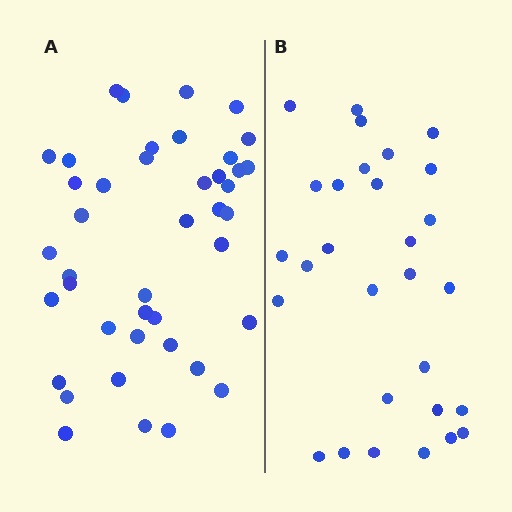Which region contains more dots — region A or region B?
Region A (the left region) has more dots.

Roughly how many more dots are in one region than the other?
Region A has approximately 15 more dots than region B.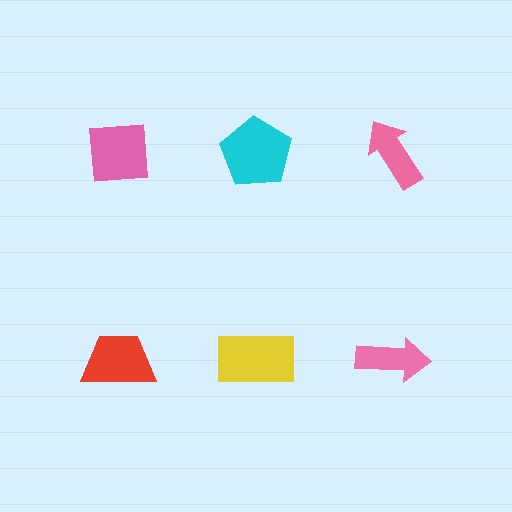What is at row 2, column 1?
A red trapezoid.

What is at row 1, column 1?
A pink square.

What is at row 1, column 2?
A cyan pentagon.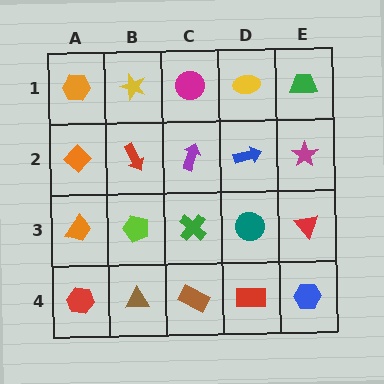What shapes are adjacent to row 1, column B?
A red arrow (row 2, column B), an orange hexagon (row 1, column A), a magenta circle (row 1, column C).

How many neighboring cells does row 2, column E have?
3.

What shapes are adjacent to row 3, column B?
A red arrow (row 2, column B), a brown triangle (row 4, column B), an orange trapezoid (row 3, column A), a green cross (row 3, column C).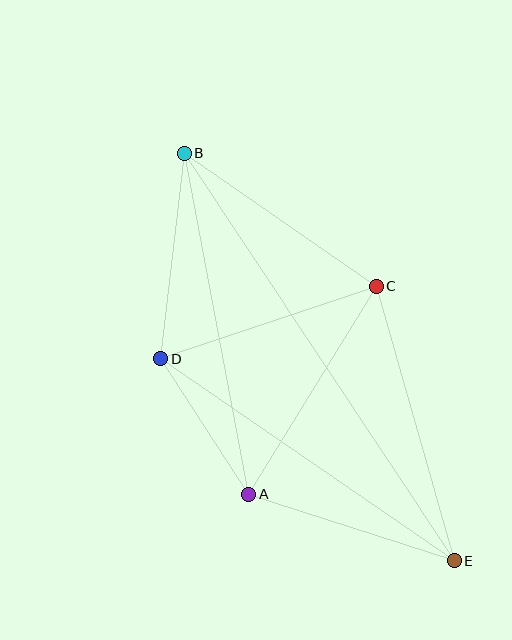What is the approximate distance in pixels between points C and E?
The distance between C and E is approximately 286 pixels.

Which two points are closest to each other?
Points A and D are closest to each other.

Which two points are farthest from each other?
Points B and E are farthest from each other.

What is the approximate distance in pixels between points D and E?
The distance between D and E is approximately 356 pixels.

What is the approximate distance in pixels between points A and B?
The distance between A and B is approximately 347 pixels.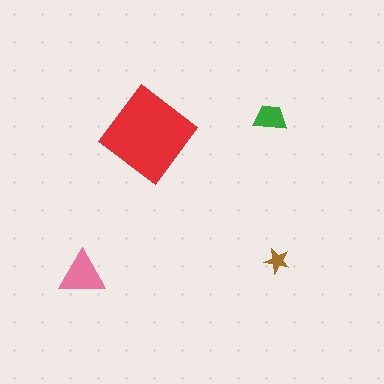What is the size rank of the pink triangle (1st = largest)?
2nd.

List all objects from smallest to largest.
The brown star, the green trapezoid, the pink triangle, the red diamond.